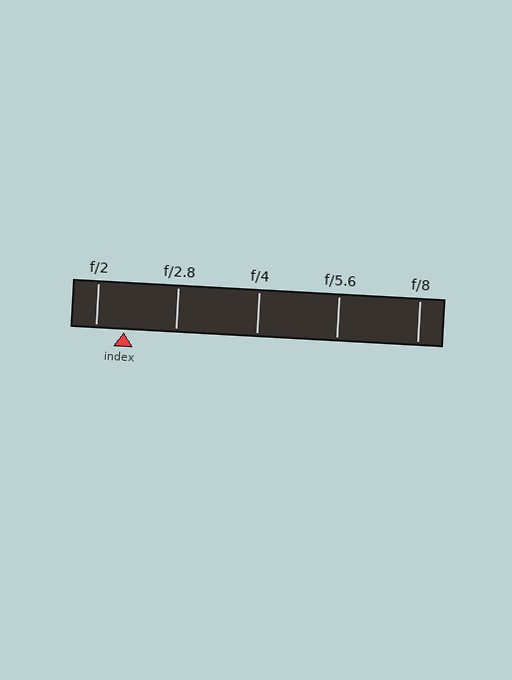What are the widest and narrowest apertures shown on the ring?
The widest aperture shown is f/2 and the narrowest is f/8.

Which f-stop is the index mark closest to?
The index mark is closest to f/2.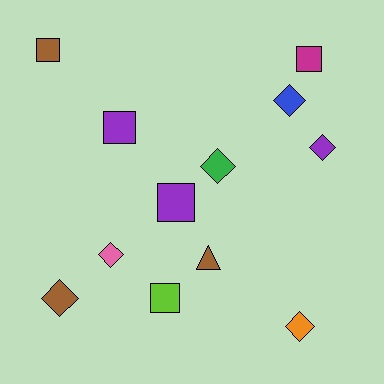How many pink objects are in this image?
There is 1 pink object.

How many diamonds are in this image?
There are 6 diamonds.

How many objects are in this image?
There are 12 objects.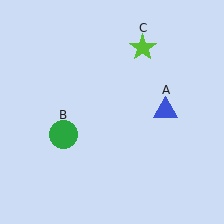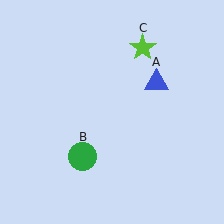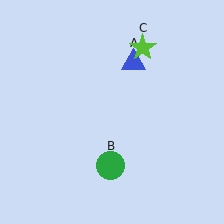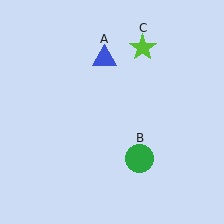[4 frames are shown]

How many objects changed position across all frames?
2 objects changed position: blue triangle (object A), green circle (object B).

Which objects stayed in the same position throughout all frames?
Lime star (object C) remained stationary.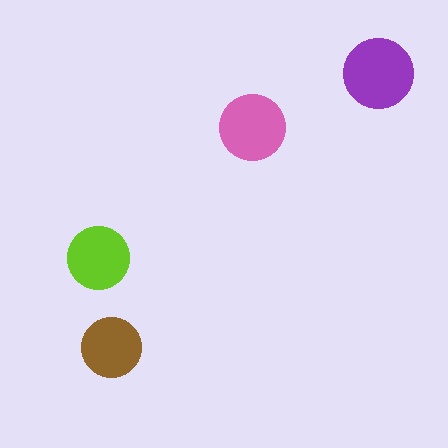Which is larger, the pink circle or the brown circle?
The pink one.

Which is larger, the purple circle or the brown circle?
The purple one.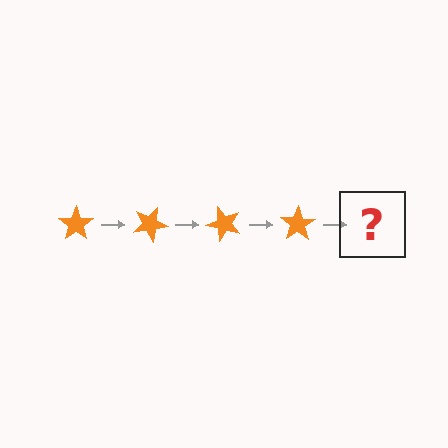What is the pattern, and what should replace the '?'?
The pattern is that the star rotates 25 degrees each step. The '?' should be an orange star rotated 100 degrees.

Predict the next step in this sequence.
The next step is an orange star rotated 100 degrees.